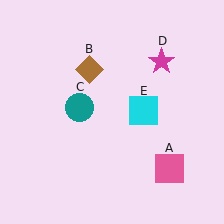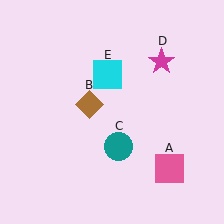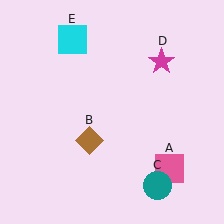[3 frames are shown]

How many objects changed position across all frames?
3 objects changed position: brown diamond (object B), teal circle (object C), cyan square (object E).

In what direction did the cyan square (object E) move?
The cyan square (object E) moved up and to the left.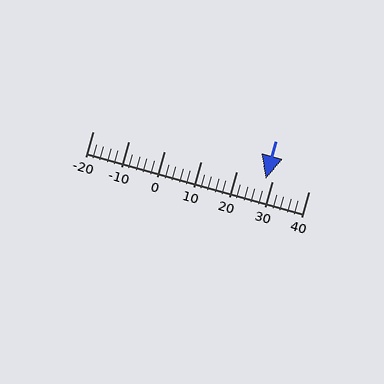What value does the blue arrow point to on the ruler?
The blue arrow points to approximately 28.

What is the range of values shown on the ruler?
The ruler shows values from -20 to 40.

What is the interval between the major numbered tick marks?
The major tick marks are spaced 10 units apart.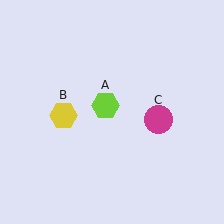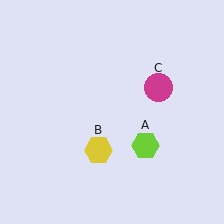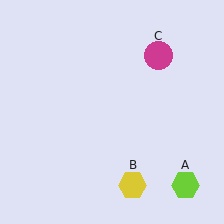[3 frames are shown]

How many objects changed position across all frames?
3 objects changed position: lime hexagon (object A), yellow hexagon (object B), magenta circle (object C).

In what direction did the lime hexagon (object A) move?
The lime hexagon (object A) moved down and to the right.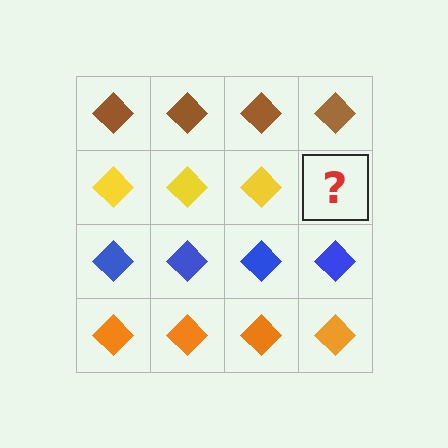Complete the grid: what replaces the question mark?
The question mark should be replaced with a yellow diamond.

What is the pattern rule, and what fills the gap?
The rule is that each row has a consistent color. The gap should be filled with a yellow diamond.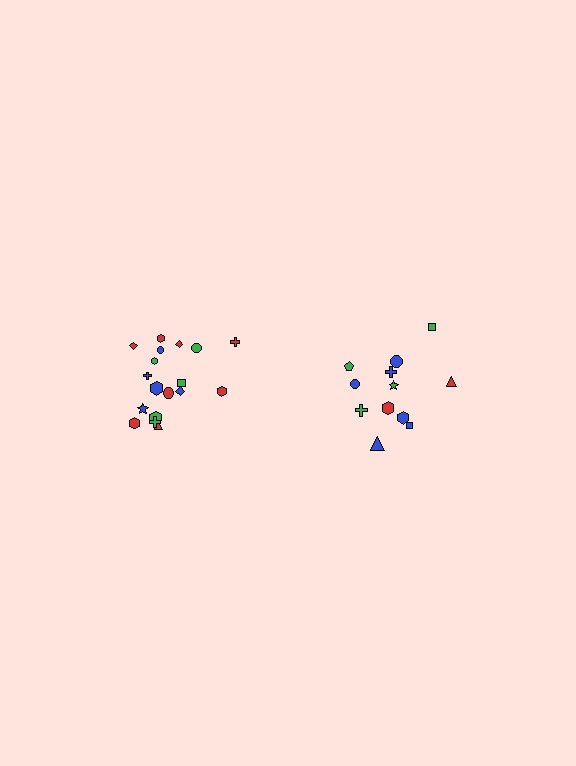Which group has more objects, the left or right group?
The left group.